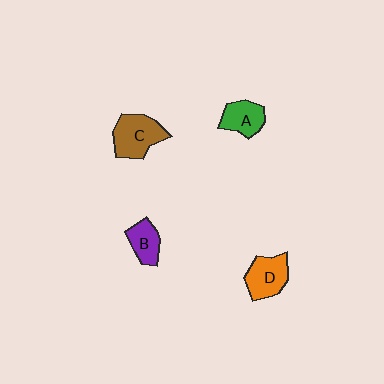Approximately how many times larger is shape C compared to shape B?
Approximately 1.6 times.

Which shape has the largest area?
Shape C (brown).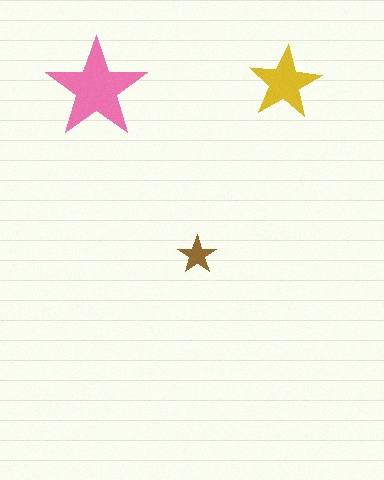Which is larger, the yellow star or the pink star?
The pink one.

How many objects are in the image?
There are 3 objects in the image.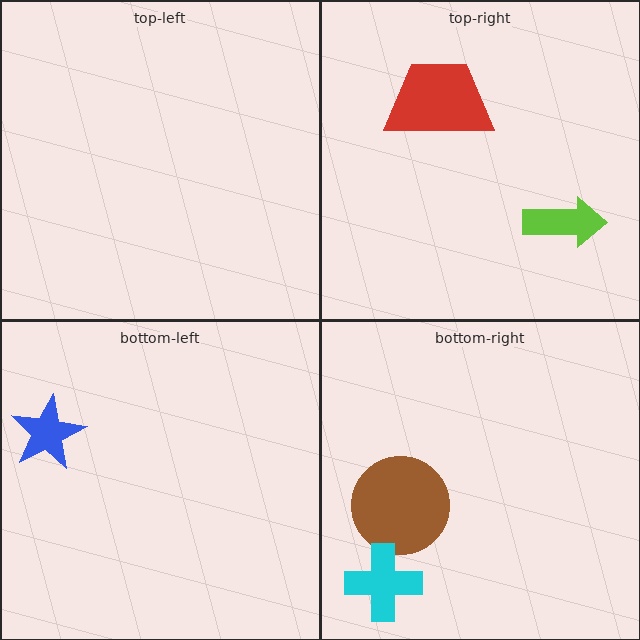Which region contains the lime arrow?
The top-right region.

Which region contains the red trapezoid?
The top-right region.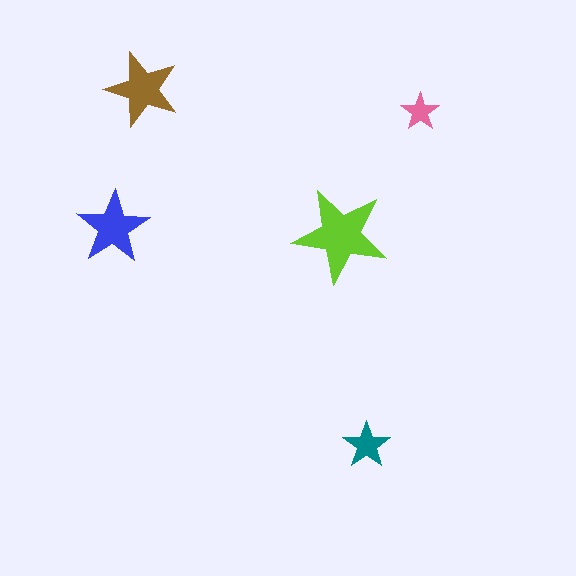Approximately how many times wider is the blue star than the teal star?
About 1.5 times wider.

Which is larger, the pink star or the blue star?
The blue one.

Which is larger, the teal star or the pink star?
The teal one.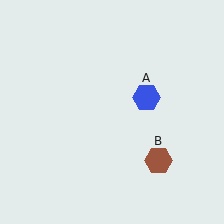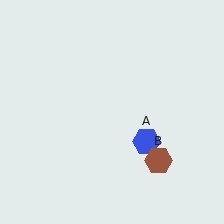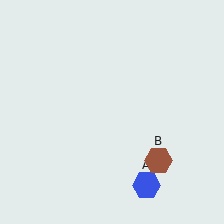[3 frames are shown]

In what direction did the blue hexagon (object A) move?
The blue hexagon (object A) moved down.